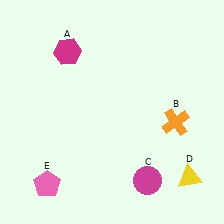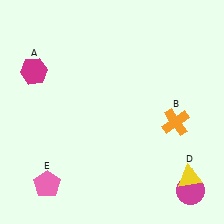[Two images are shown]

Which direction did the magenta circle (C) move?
The magenta circle (C) moved right.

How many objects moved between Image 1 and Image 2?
2 objects moved between the two images.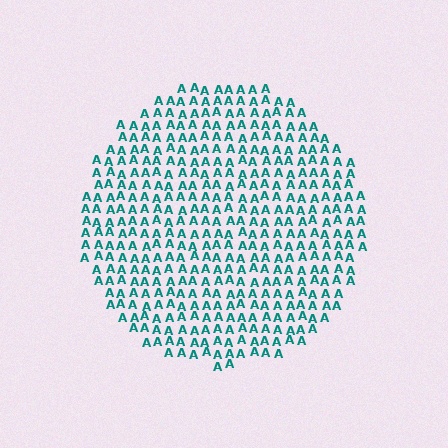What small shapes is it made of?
It is made of small letter A's.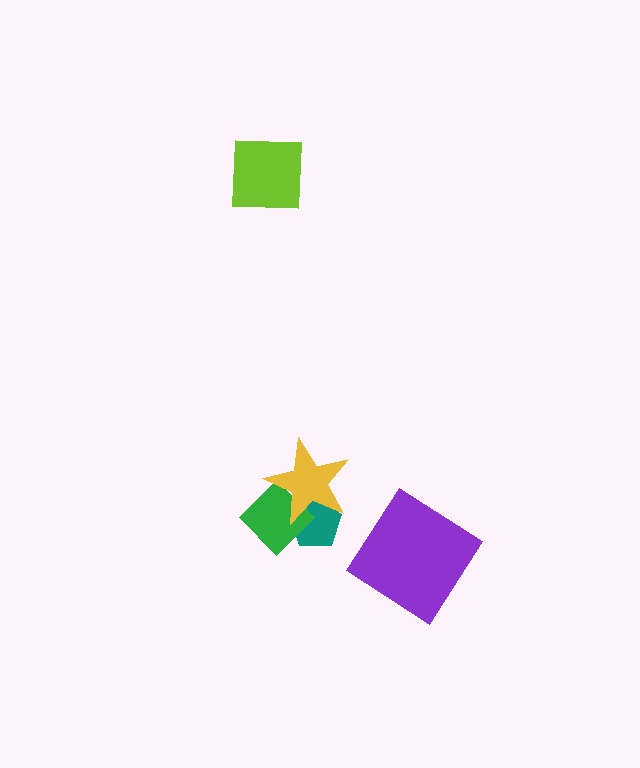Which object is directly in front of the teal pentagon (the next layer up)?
The green diamond is directly in front of the teal pentagon.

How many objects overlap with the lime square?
0 objects overlap with the lime square.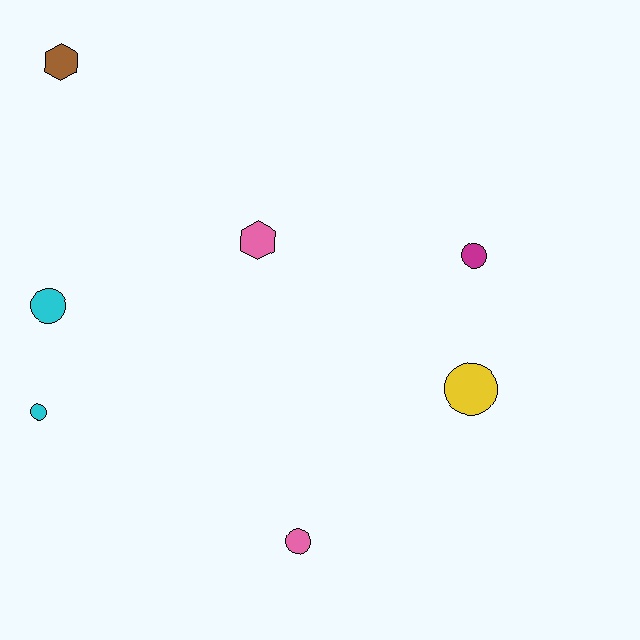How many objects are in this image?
There are 7 objects.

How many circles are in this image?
There are 5 circles.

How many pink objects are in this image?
There are 2 pink objects.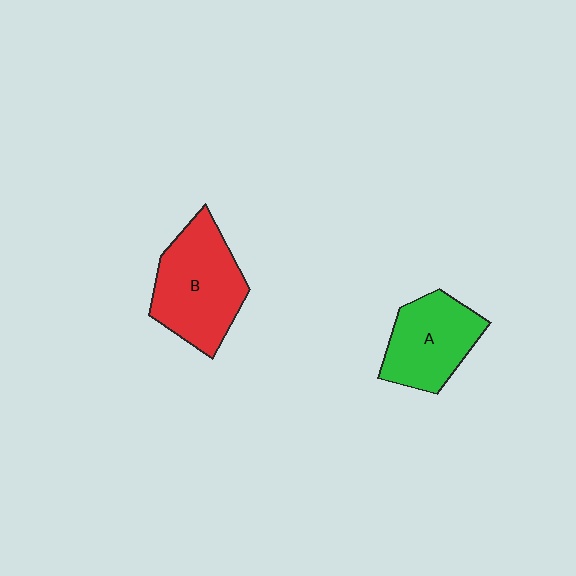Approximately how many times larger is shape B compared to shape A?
Approximately 1.3 times.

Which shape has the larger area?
Shape B (red).